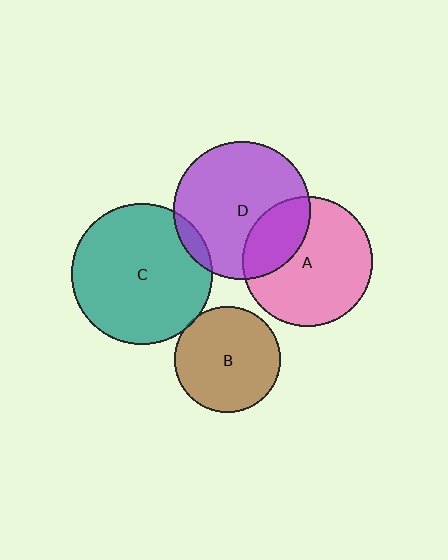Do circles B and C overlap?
Yes.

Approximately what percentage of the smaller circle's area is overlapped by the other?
Approximately 5%.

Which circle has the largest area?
Circle C (teal).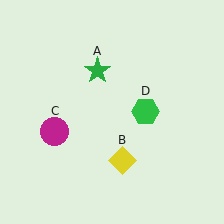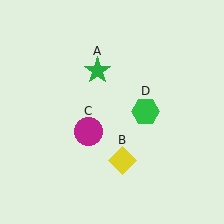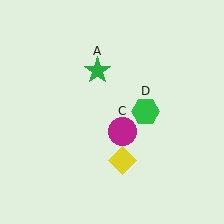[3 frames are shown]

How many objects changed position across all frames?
1 object changed position: magenta circle (object C).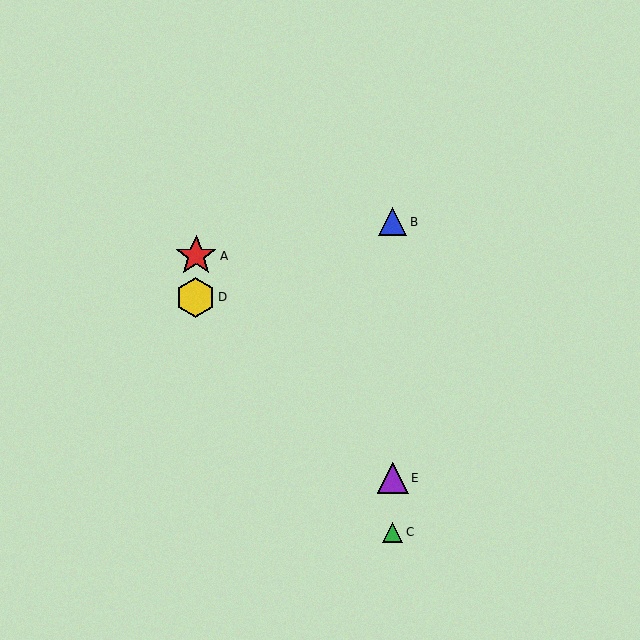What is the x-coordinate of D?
Object D is at x≈196.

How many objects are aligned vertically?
3 objects (B, C, E) are aligned vertically.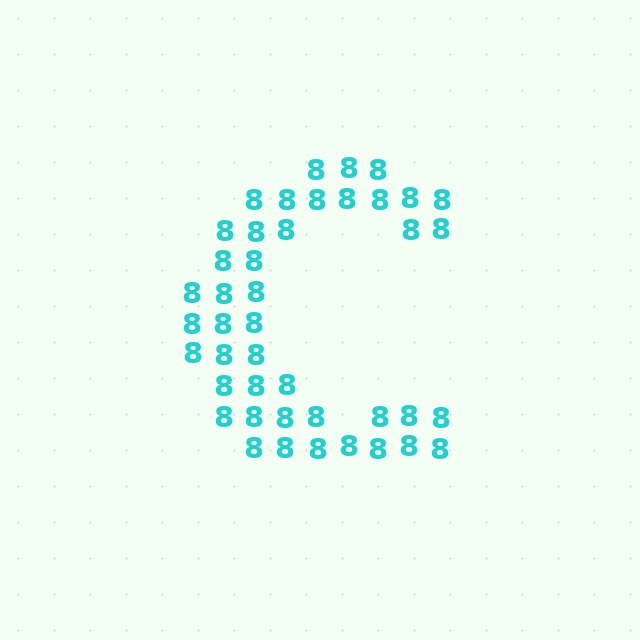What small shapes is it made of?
It is made of small digit 8's.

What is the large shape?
The large shape is the letter C.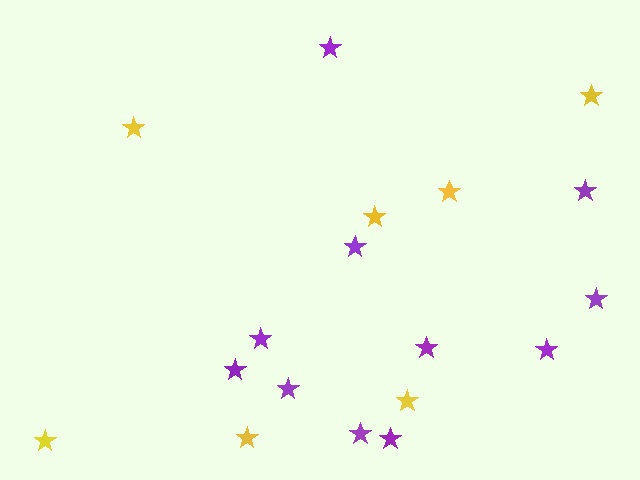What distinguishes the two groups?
There are 2 groups: one group of yellow stars (7) and one group of purple stars (11).